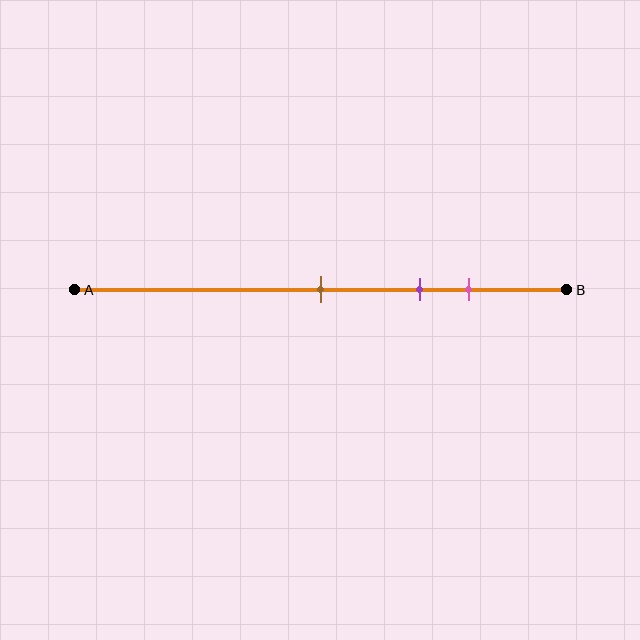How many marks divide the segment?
There are 3 marks dividing the segment.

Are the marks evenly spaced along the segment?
Yes, the marks are approximately evenly spaced.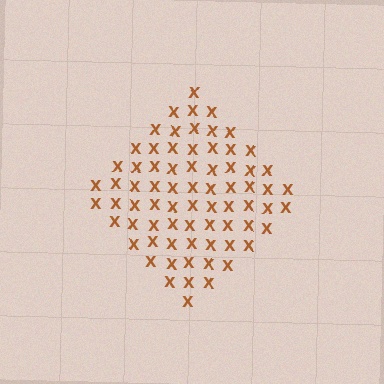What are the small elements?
The small elements are letter X's.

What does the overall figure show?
The overall figure shows a diamond.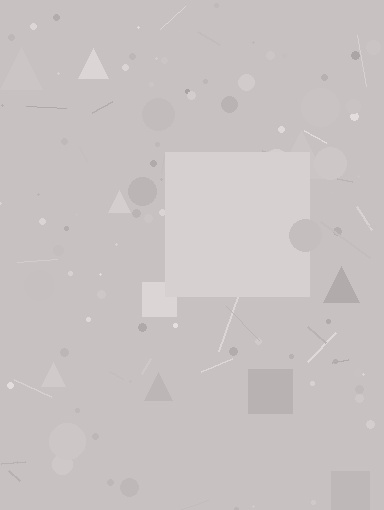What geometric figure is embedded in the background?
A square is embedded in the background.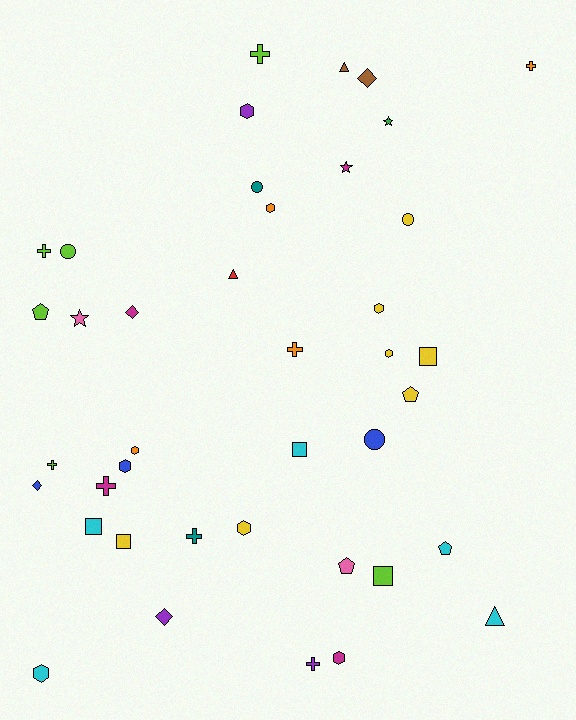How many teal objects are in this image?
There are 2 teal objects.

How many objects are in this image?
There are 40 objects.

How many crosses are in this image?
There are 8 crosses.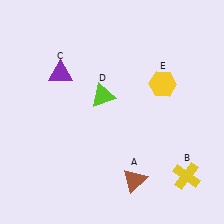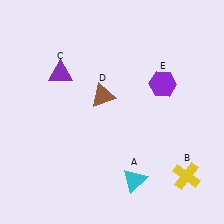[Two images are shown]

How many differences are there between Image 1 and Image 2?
There are 3 differences between the two images.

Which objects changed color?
A changed from brown to cyan. D changed from lime to brown. E changed from yellow to purple.